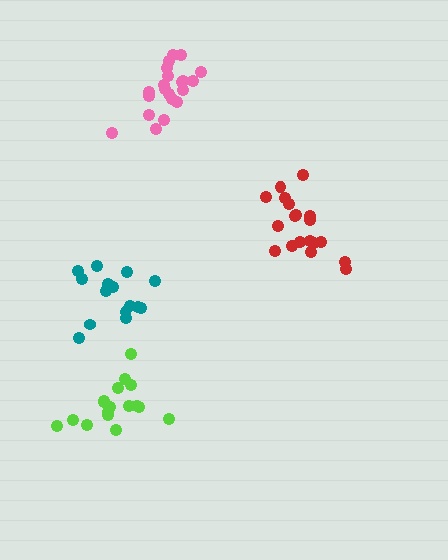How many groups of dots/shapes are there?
There are 4 groups.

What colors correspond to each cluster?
The clusters are colored: teal, lime, red, pink.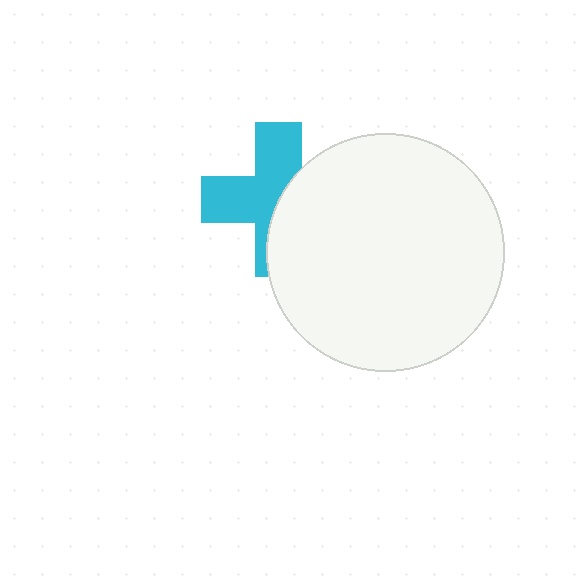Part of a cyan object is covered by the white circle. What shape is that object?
It is a cross.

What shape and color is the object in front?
The object in front is a white circle.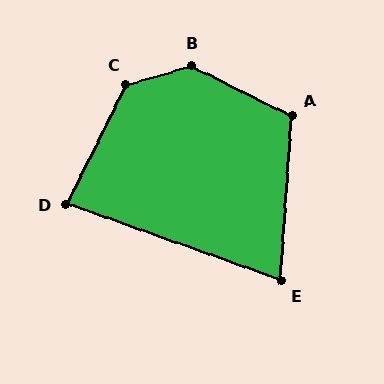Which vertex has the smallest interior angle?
E, at approximately 74 degrees.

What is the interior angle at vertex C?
Approximately 132 degrees (obtuse).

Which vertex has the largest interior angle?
B, at approximately 138 degrees.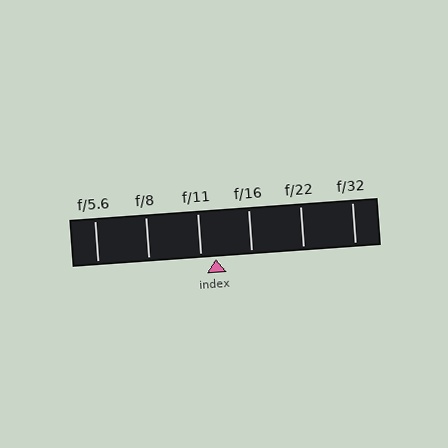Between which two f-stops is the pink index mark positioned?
The index mark is between f/11 and f/16.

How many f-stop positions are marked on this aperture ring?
There are 6 f-stop positions marked.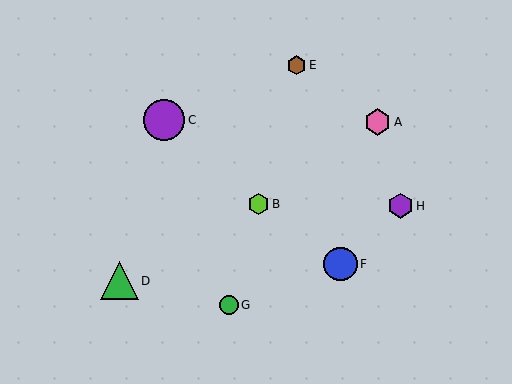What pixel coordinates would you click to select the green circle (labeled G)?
Click at (229, 305) to select the green circle G.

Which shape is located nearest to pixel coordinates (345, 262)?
The blue circle (labeled F) at (340, 264) is nearest to that location.